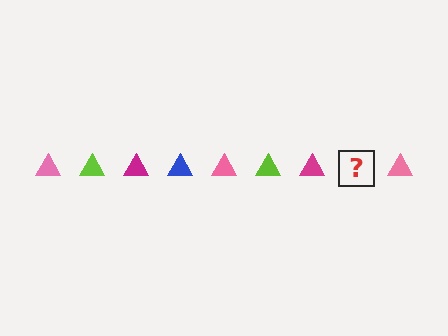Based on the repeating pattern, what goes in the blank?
The blank should be a blue triangle.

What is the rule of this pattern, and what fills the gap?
The rule is that the pattern cycles through pink, lime, magenta, blue triangles. The gap should be filled with a blue triangle.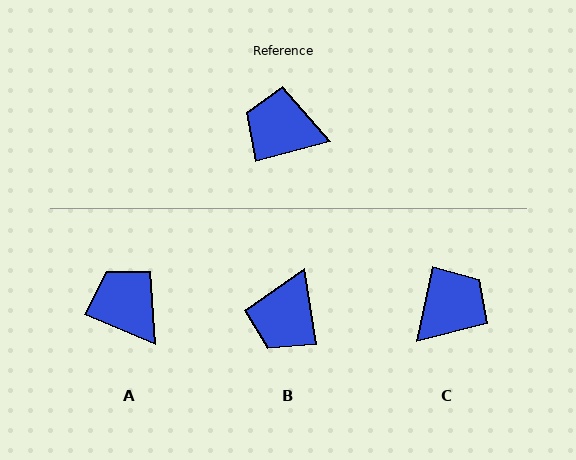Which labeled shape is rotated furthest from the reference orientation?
C, about 117 degrees away.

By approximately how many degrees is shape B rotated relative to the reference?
Approximately 83 degrees counter-clockwise.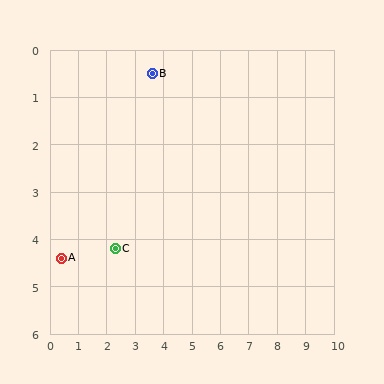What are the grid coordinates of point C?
Point C is at approximately (2.3, 4.2).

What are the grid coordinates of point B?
Point B is at approximately (3.6, 0.5).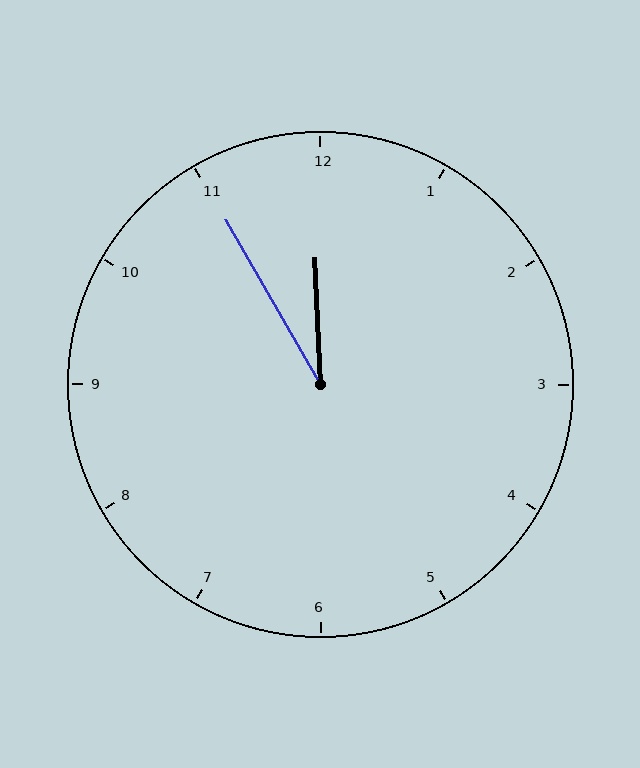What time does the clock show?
11:55.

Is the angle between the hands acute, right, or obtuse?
It is acute.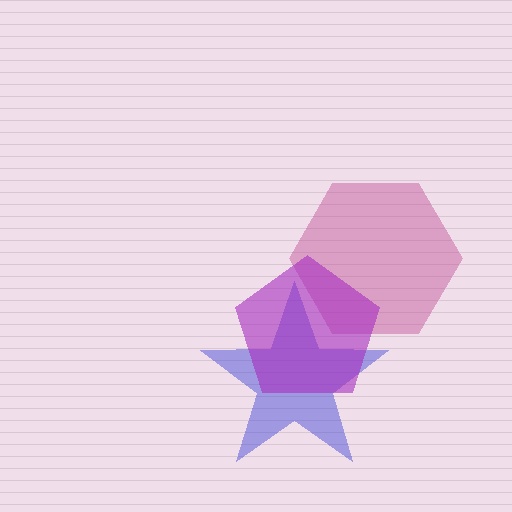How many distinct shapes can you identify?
There are 3 distinct shapes: a blue star, a magenta hexagon, a purple pentagon.